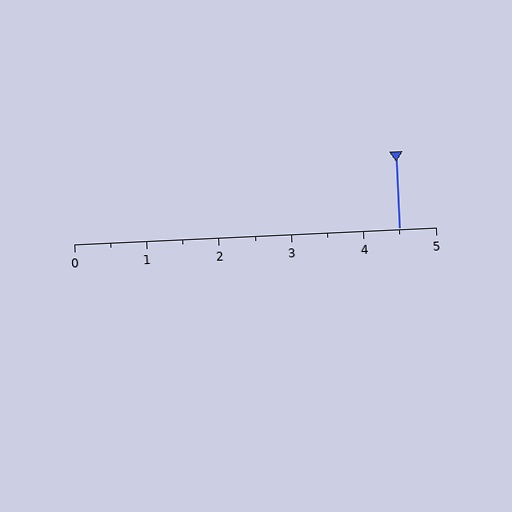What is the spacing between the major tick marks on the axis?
The major ticks are spaced 1 apart.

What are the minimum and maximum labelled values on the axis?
The axis runs from 0 to 5.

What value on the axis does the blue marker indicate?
The marker indicates approximately 4.5.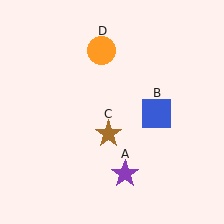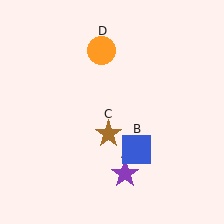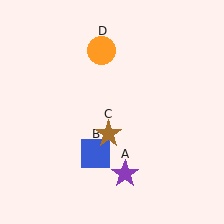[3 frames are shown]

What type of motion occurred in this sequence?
The blue square (object B) rotated clockwise around the center of the scene.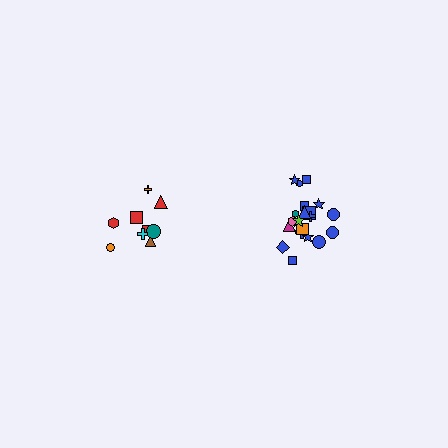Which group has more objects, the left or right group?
The right group.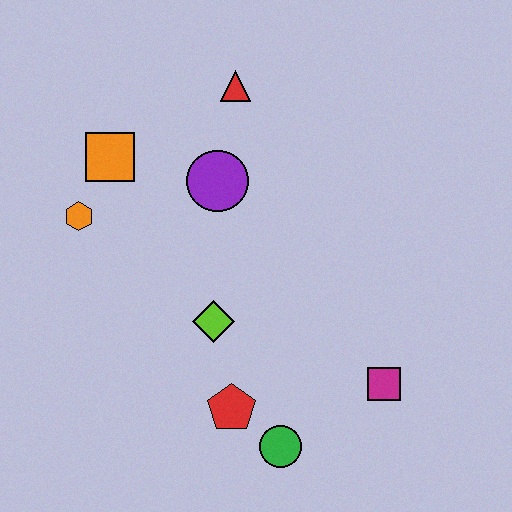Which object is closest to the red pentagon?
The green circle is closest to the red pentagon.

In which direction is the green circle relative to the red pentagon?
The green circle is to the right of the red pentagon.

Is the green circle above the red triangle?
No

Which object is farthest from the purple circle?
The green circle is farthest from the purple circle.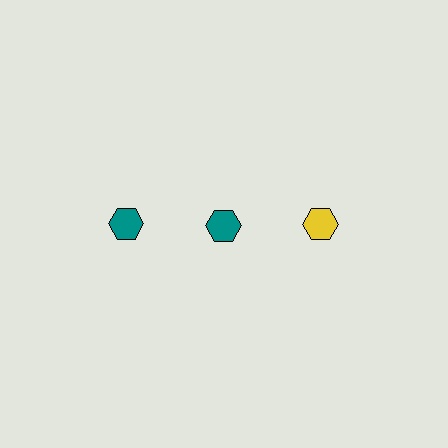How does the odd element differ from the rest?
It has a different color: yellow instead of teal.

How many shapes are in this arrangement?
There are 3 shapes arranged in a grid pattern.